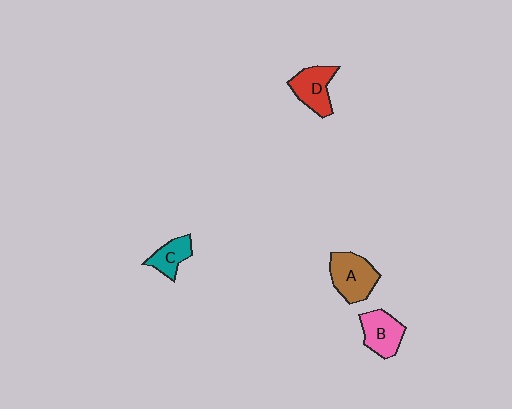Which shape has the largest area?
Shape A (brown).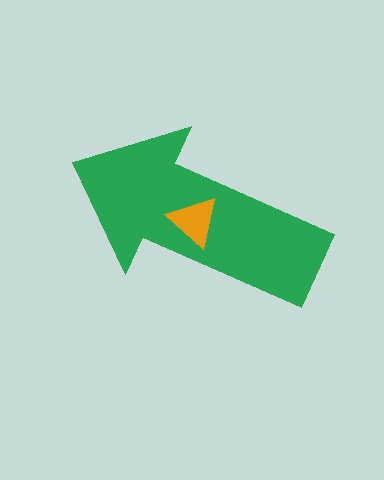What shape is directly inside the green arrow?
The orange triangle.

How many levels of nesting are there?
2.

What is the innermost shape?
The orange triangle.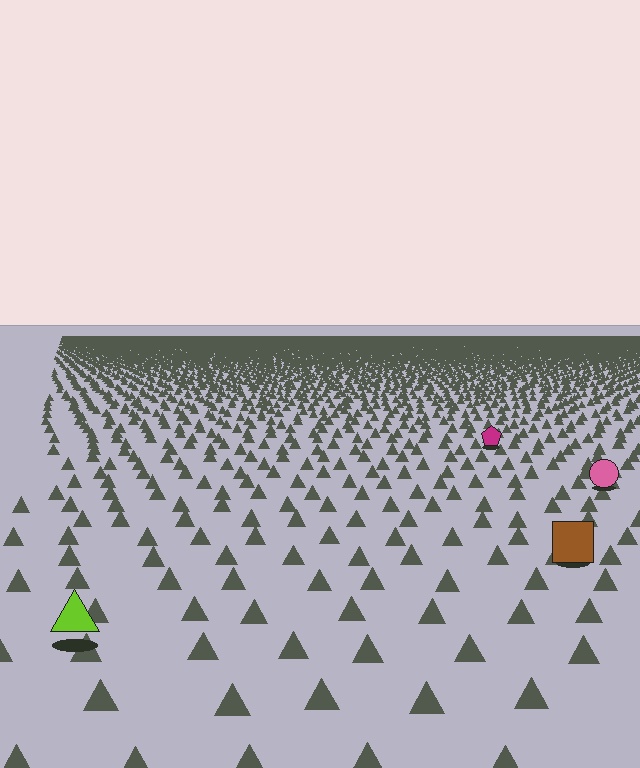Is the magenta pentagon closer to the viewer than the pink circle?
No. The pink circle is closer — you can tell from the texture gradient: the ground texture is coarser near it.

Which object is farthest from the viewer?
The magenta pentagon is farthest from the viewer. It appears smaller and the ground texture around it is denser.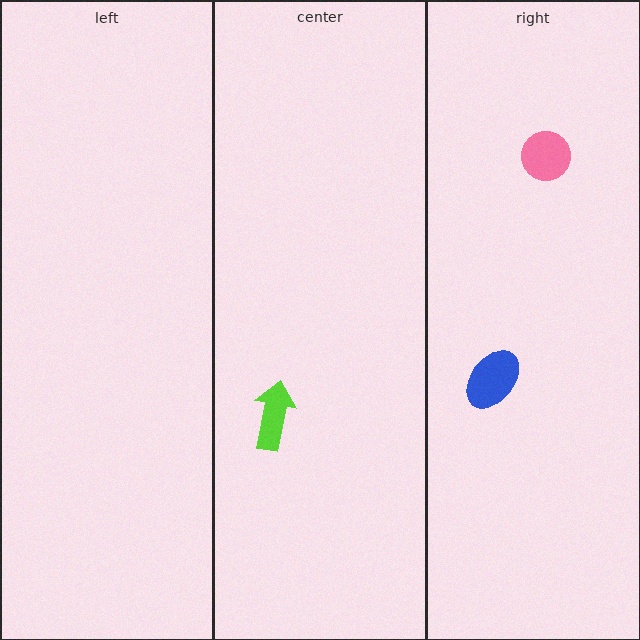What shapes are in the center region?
The lime arrow.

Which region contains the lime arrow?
The center region.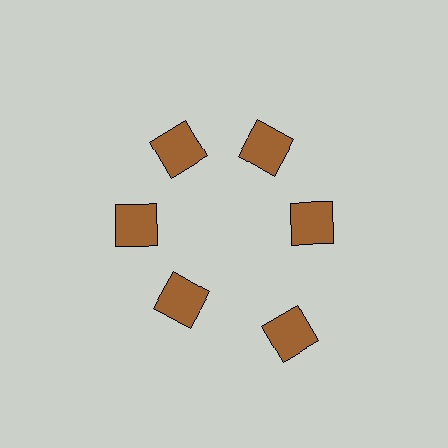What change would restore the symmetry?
The symmetry would be restored by moving it inward, back onto the ring so that all 6 squares sit at equal angles and equal distance from the center.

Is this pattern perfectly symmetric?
No. The 6 brown squares are arranged in a ring, but one element near the 5 o'clock position is pushed outward from the center, breaking the 6-fold rotational symmetry.